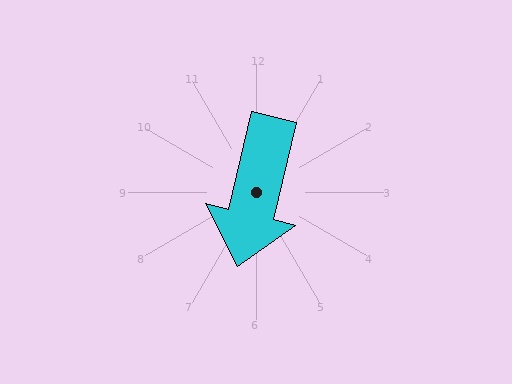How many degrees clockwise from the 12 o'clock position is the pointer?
Approximately 194 degrees.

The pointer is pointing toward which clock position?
Roughly 6 o'clock.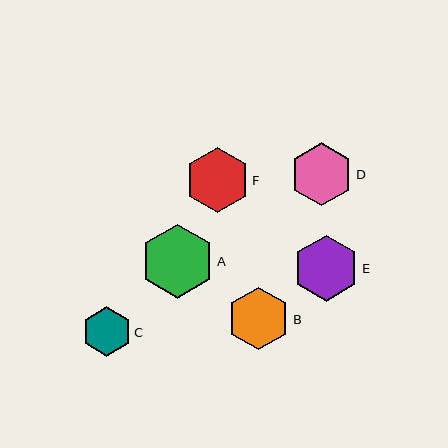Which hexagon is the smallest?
Hexagon C is the smallest with a size of approximately 49 pixels.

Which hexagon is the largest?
Hexagon A is the largest with a size of approximately 74 pixels.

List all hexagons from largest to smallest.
From largest to smallest: A, E, F, D, B, C.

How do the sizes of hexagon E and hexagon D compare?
Hexagon E and hexagon D are approximately the same size.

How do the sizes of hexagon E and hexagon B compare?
Hexagon E and hexagon B are approximately the same size.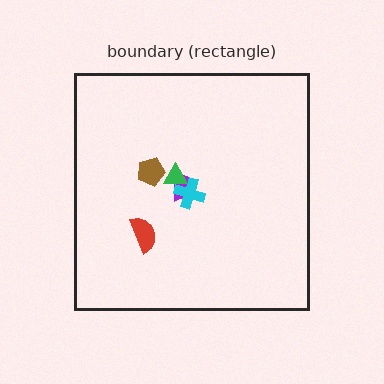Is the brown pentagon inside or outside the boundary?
Inside.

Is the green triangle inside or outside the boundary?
Inside.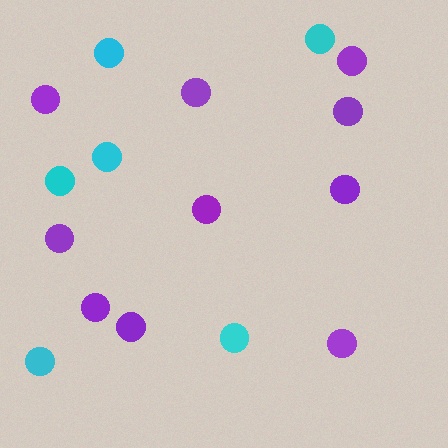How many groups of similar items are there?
There are 2 groups: one group of cyan circles (6) and one group of purple circles (10).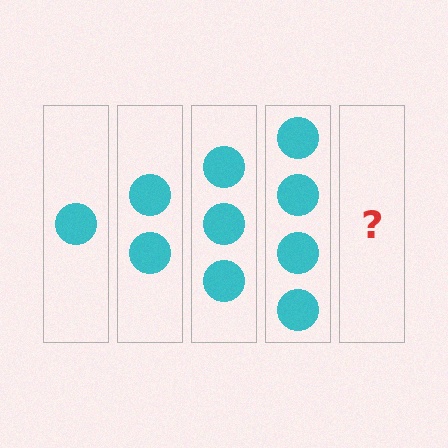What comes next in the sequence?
The next element should be 5 circles.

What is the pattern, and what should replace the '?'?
The pattern is that each step adds one more circle. The '?' should be 5 circles.